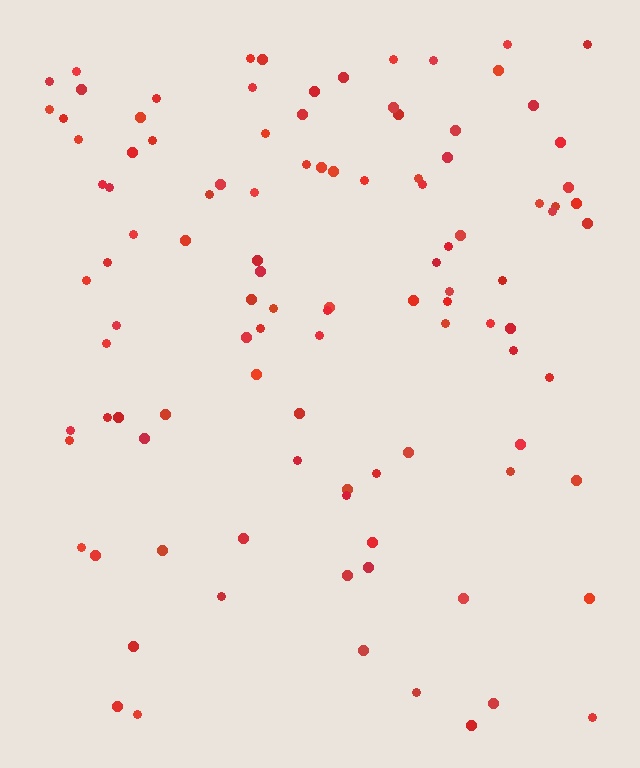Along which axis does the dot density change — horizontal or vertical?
Vertical.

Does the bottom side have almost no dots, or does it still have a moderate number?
Still a moderate number, just noticeably fewer than the top.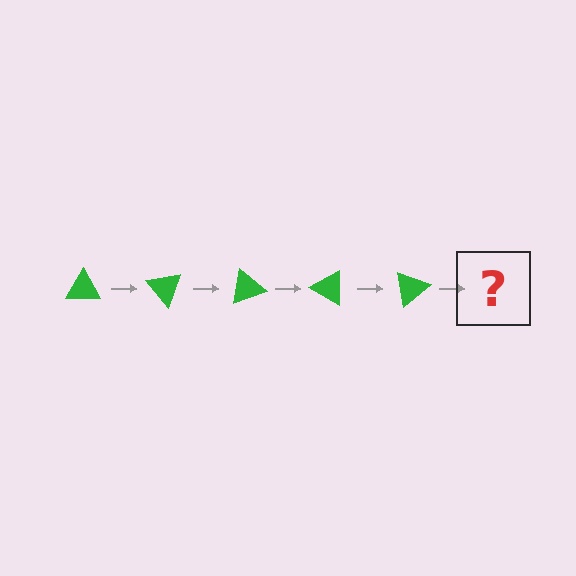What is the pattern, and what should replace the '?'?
The pattern is that the triangle rotates 50 degrees each step. The '?' should be a green triangle rotated 250 degrees.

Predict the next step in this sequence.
The next step is a green triangle rotated 250 degrees.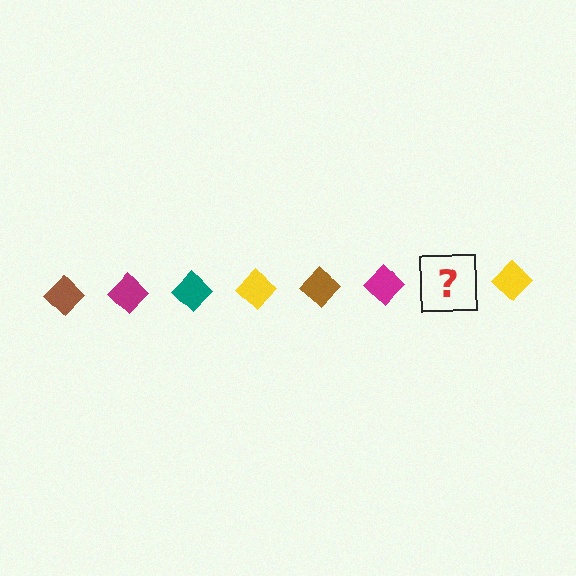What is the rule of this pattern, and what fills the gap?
The rule is that the pattern cycles through brown, magenta, teal, yellow diamonds. The gap should be filled with a teal diamond.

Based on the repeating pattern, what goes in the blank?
The blank should be a teal diamond.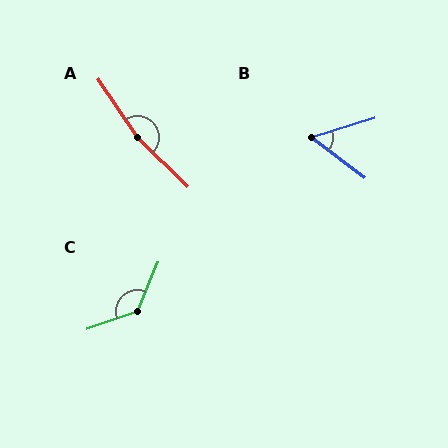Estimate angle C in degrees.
Approximately 132 degrees.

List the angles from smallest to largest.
B (54°), C (132°), A (168°).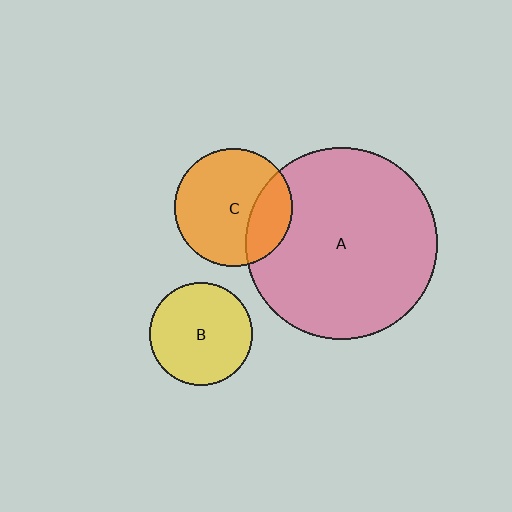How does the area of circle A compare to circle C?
Approximately 2.6 times.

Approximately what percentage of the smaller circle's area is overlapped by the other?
Approximately 25%.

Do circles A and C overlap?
Yes.